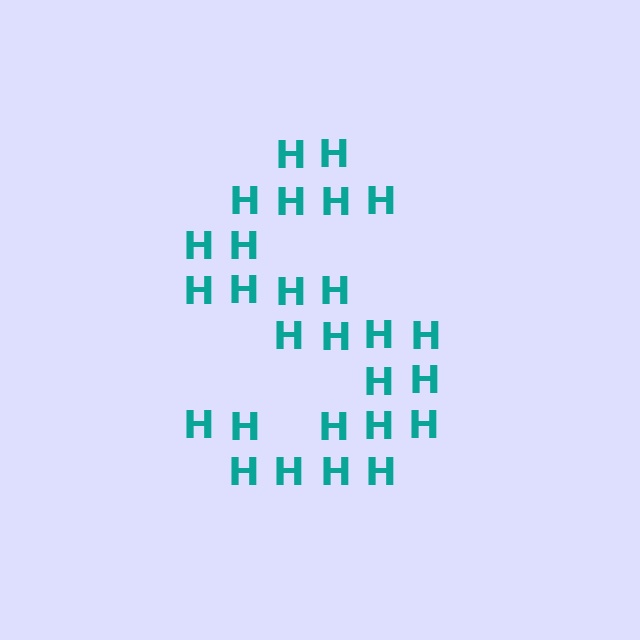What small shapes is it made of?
It is made of small letter H's.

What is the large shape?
The large shape is the letter S.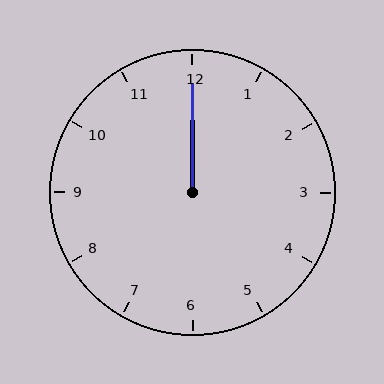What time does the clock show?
12:00.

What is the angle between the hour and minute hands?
Approximately 0 degrees.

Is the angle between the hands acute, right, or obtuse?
It is acute.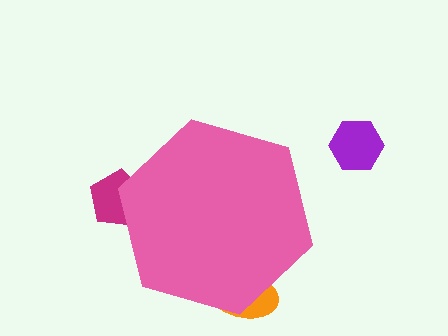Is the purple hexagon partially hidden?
No, the purple hexagon is fully visible.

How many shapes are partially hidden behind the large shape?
2 shapes are partially hidden.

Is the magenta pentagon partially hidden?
Yes, the magenta pentagon is partially hidden behind the pink hexagon.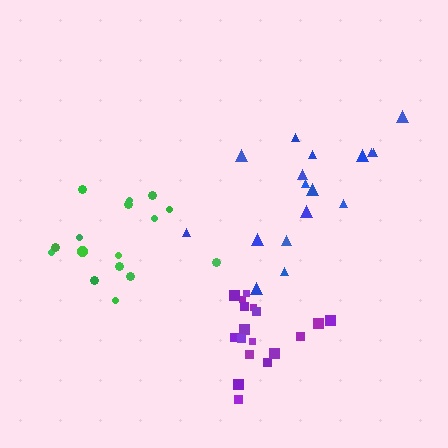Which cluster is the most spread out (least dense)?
Blue.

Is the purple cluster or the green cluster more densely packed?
Purple.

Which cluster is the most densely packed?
Purple.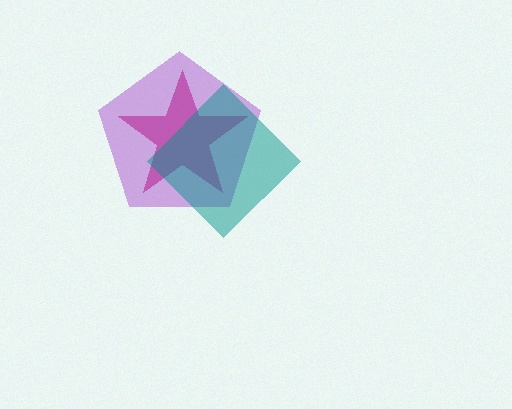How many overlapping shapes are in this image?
There are 3 overlapping shapes in the image.